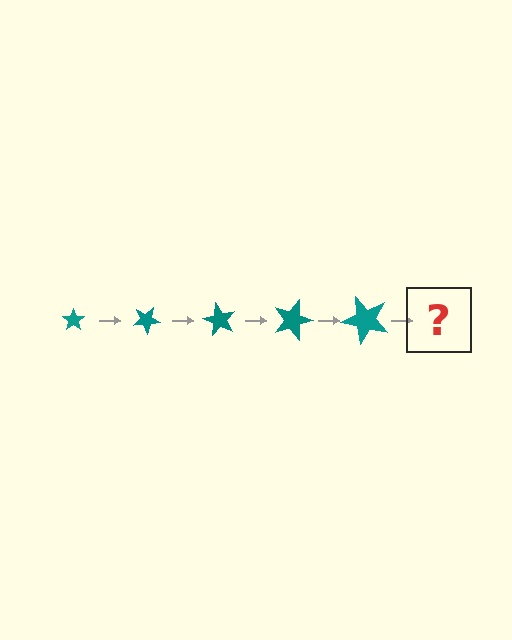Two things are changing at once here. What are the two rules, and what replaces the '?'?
The two rules are that the star grows larger each step and it rotates 30 degrees each step. The '?' should be a star, larger than the previous one and rotated 150 degrees from the start.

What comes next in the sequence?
The next element should be a star, larger than the previous one and rotated 150 degrees from the start.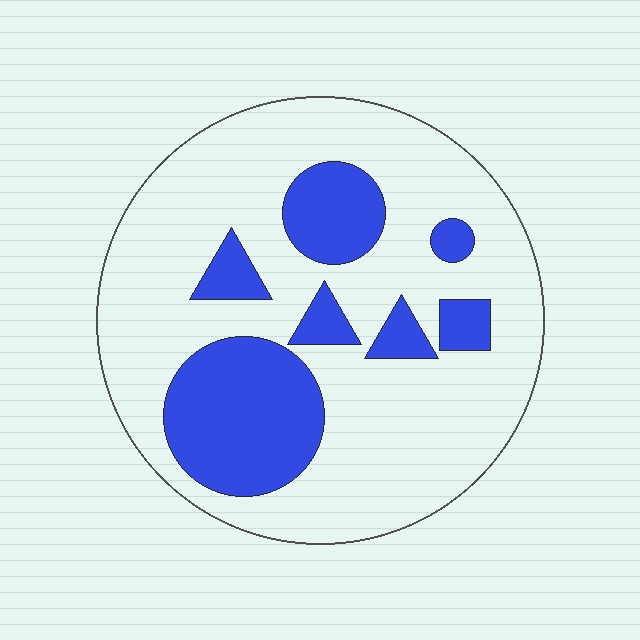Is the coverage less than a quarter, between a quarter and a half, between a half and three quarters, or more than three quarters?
Between a quarter and a half.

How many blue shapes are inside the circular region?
7.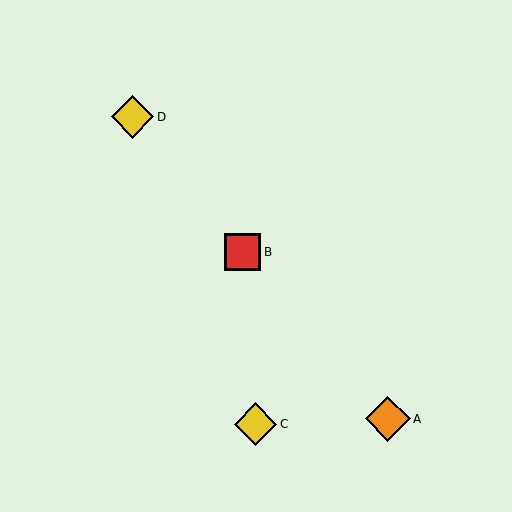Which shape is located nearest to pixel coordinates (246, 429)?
The yellow diamond (labeled C) at (255, 424) is nearest to that location.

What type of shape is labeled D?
Shape D is a yellow diamond.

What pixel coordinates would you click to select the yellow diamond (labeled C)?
Click at (255, 424) to select the yellow diamond C.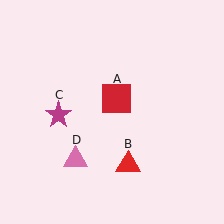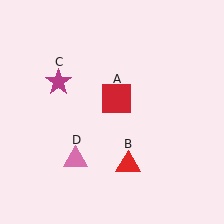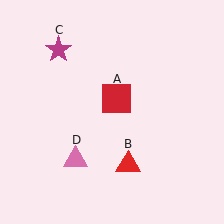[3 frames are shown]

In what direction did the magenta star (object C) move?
The magenta star (object C) moved up.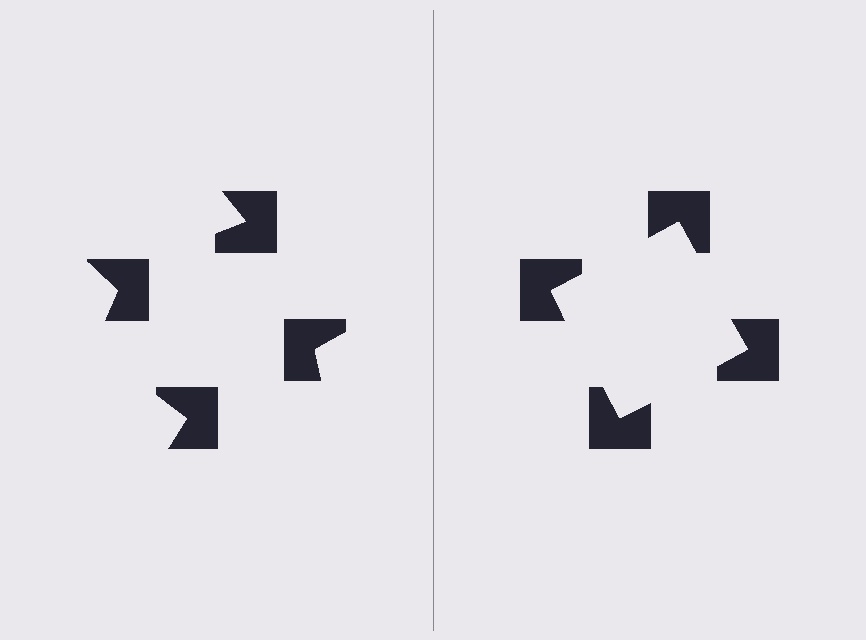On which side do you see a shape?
An illusory square appears on the right side. On the left side the wedge cuts are rotated, so no coherent shape forms.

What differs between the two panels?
The notched squares are positioned identically on both sides; only the wedge orientations differ. On the right they align to a square; on the left they are misaligned.